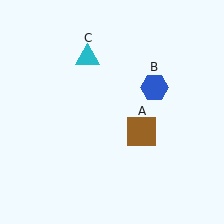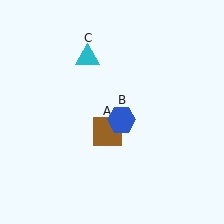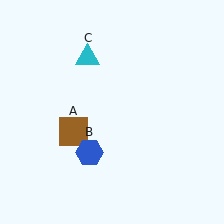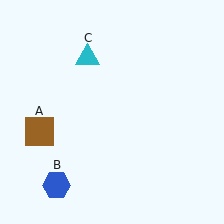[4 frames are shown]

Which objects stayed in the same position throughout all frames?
Cyan triangle (object C) remained stationary.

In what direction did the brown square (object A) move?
The brown square (object A) moved left.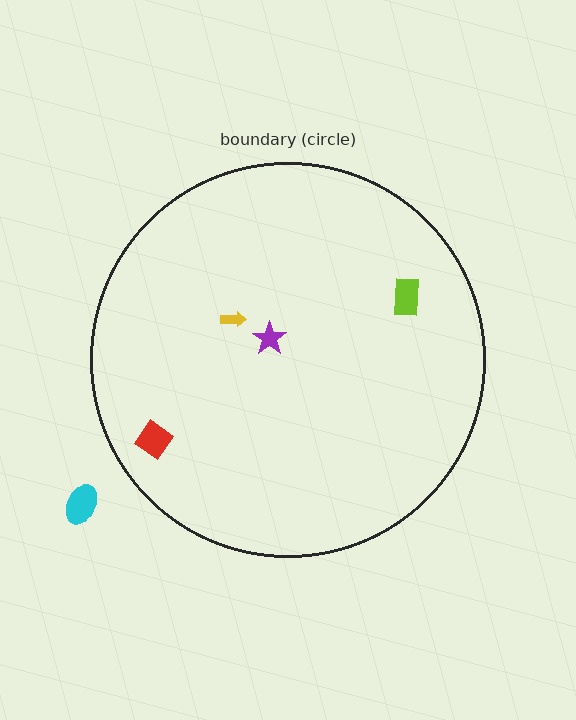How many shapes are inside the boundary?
4 inside, 1 outside.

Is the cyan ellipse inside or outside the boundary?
Outside.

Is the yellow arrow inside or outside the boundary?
Inside.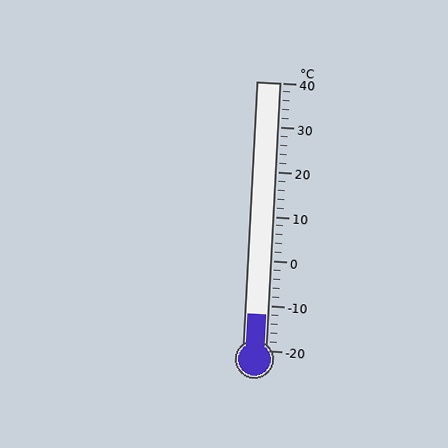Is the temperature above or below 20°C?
The temperature is below 20°C.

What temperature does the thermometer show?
The thermometer shows approximately -12°C.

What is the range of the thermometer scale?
The thermometer scale ranges from -20°C to 40°C.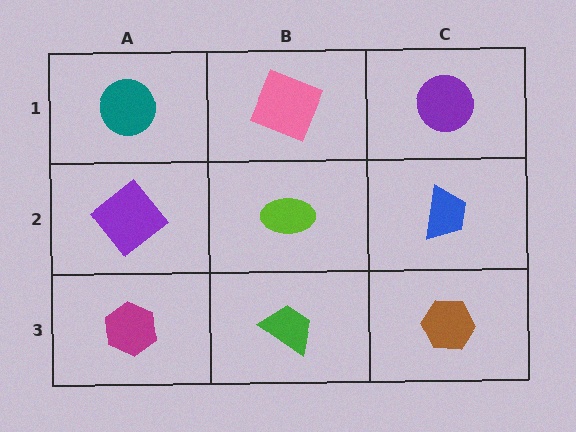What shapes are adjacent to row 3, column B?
A lime ellipse (row 2, column B), a magenta hexagon (row 3, column A), a brown hexagon (row 3, column C).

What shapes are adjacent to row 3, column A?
A purple diamond (row 2, column A), a green trapezoid (row 3, column B).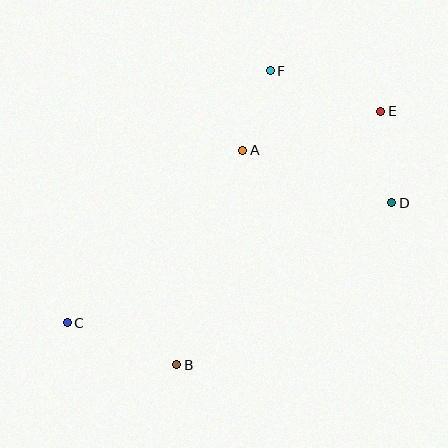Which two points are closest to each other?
Points A and F are closest to each other.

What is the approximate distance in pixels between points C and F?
The distance between C and F is approximately 324 pixels.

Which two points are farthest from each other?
Points C and E are farthest from each other.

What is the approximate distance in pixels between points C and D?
The distance between C and D is approximately 346 pixels.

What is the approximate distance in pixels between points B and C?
The distance between B and C is approximately 117 pixels.